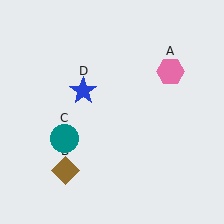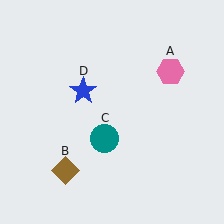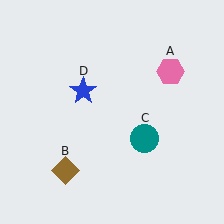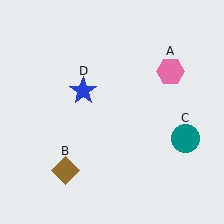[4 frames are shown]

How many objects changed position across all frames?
1 object changed position: teal circle (object C).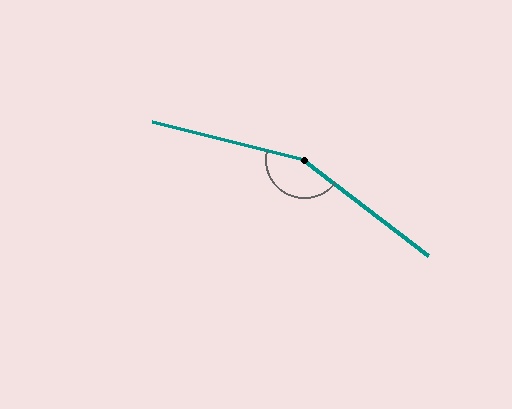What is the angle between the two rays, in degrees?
Approximately 156 degrees.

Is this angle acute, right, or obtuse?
It is obtuse.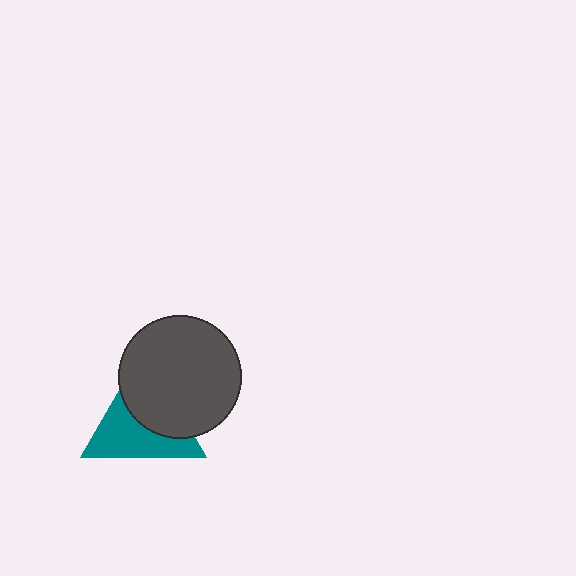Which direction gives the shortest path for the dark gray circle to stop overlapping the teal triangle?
Moving toward the upper-right gives the shortest separation.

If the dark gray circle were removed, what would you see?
You would see the complete teal triangle.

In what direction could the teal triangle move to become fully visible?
The teal triangle could move toward the lower-left. That would shift it out from behind the dark gray circle entirely.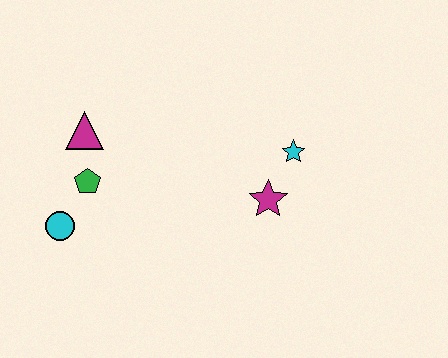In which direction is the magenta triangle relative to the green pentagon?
The magenta triangle is above the green pentagon.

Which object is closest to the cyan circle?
The green pentagon is closest to the cyan circle.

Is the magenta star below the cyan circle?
No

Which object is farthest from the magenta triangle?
The cyan star is farthest from the magenta triangle.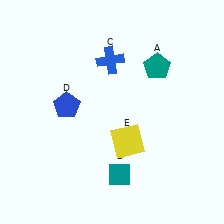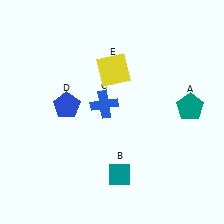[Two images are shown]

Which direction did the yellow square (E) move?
The yellow square (E) moved up.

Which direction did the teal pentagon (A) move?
The teal pentagon (A) moved down.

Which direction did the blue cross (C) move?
The blue cross (C) moved down.